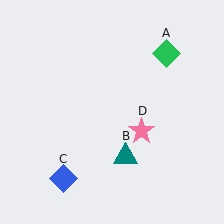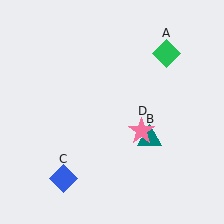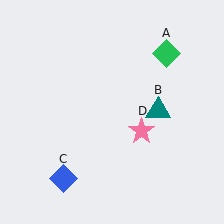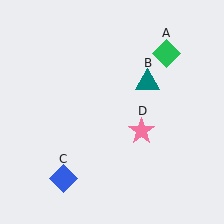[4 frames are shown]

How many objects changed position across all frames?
1 object changed position: teal triangle (object B).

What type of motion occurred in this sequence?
The teal triangle (object B) rotated counterclockwise around the center of the scene.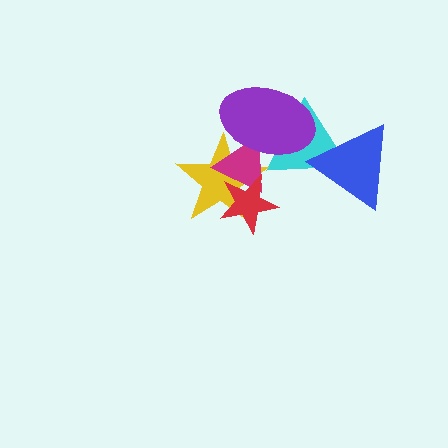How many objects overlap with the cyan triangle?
3 objects overlap with the cyan triangle.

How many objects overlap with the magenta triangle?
4 objects overlap with the magenta triangle.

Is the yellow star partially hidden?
Yes, it is partially covered by another shape.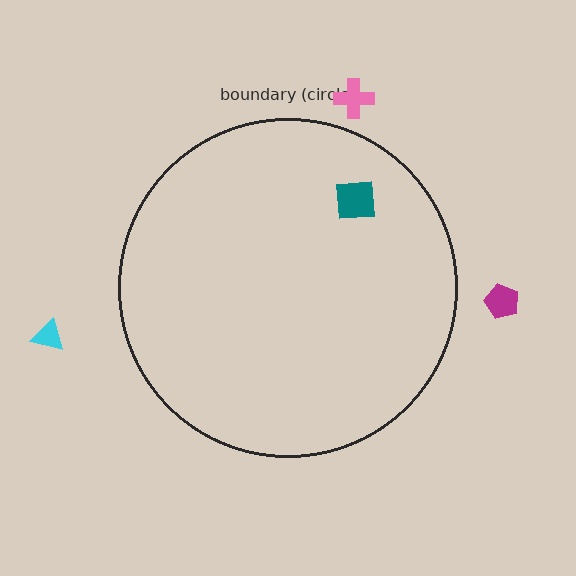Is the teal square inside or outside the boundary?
Inside.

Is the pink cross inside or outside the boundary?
Outside.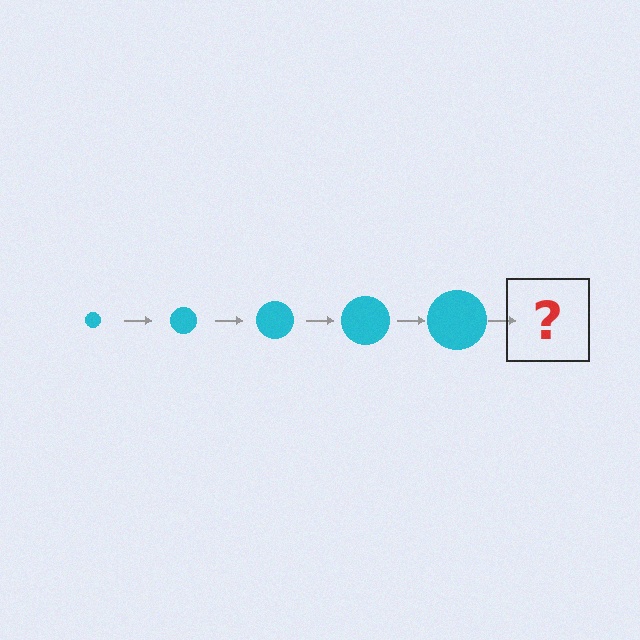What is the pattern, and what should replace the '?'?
The pattern is that the circle gets progressively larger each step. The '?' should be a cyan circle, larger than the previous one.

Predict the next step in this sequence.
The next step is a cyan circle, larger than the previous one.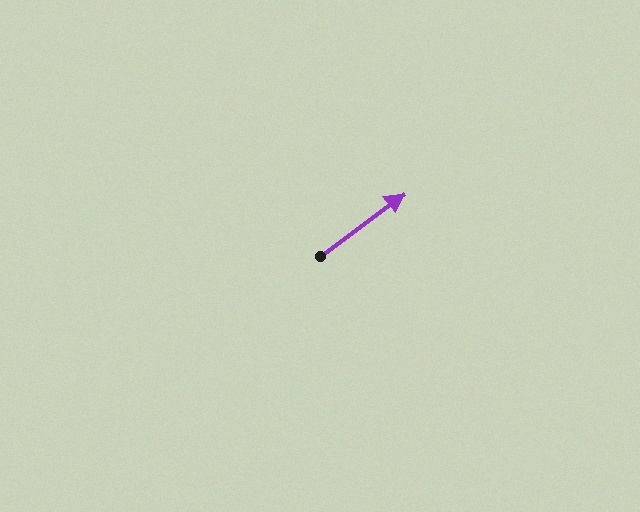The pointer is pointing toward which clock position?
Roughly 2 o'clock.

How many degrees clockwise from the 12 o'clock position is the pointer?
Approximately 53 degrees.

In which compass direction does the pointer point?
Northeast.